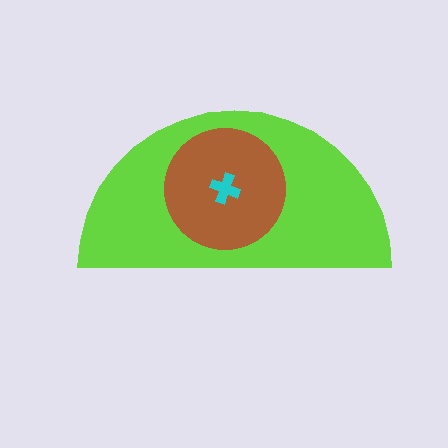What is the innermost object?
The cyan cross.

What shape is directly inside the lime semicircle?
The brown circle.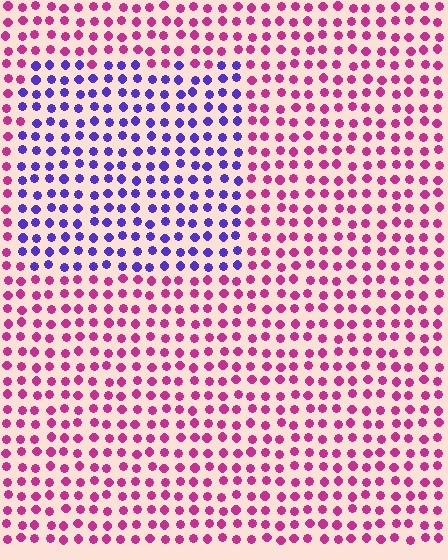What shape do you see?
I see a rectangle.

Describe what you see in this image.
The image is filled with small magenta elements in a uniform arrangement. A rectangle-shaped region is visible where the elements are tinted to a slightly different hue, forming a subtle color boundary.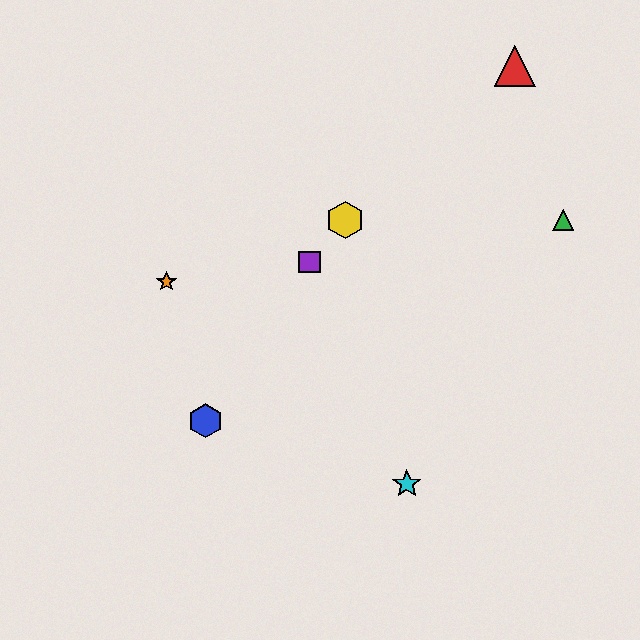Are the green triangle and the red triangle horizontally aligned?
No, the green triangle is at y≈220 and the red triangle is at y≈66.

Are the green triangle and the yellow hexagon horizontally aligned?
Yes, both are at y≈220.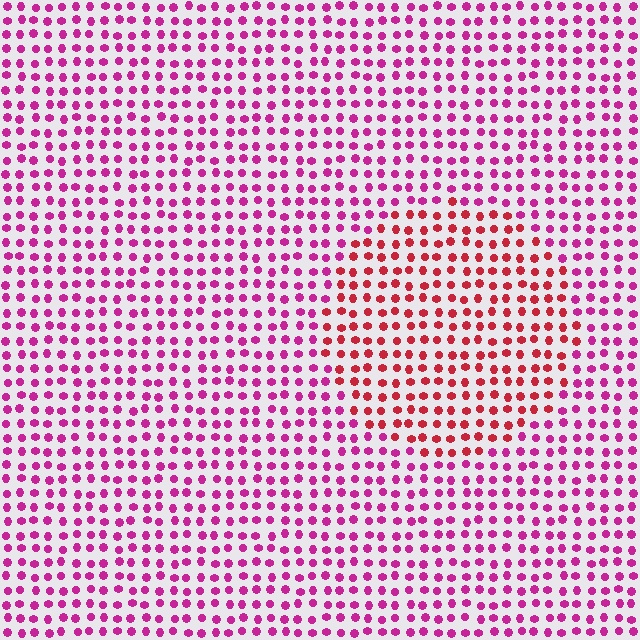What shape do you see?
I see a circle.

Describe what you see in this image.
The image is filled with small magenta elements in a uniform arrangement. A circle-shaped region is visible where the elements are tinted to a slightly different hue, forming a subtle color boundary.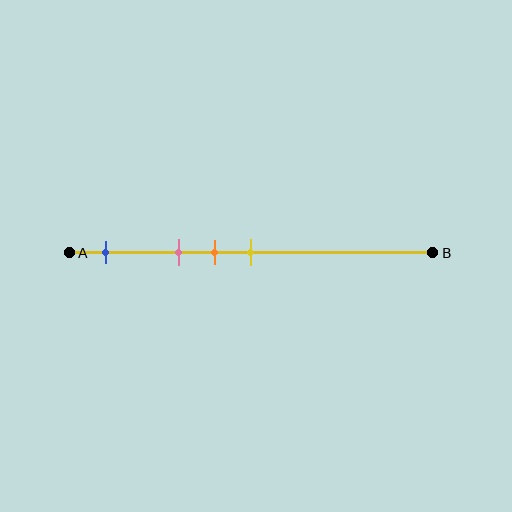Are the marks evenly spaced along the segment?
No, the marks are not evenly spaced.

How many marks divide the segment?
There are 4 marks dividing the segment.